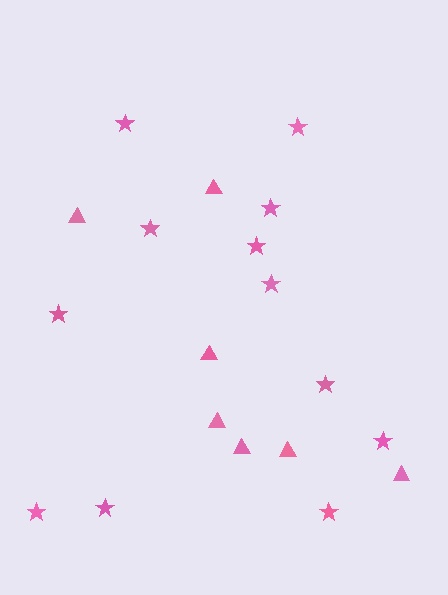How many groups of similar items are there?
There are 2 groups: one group of triangles (7) and one group of stars (12).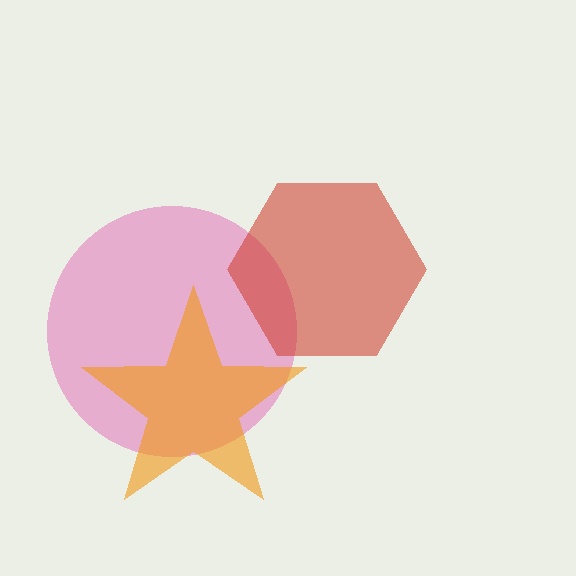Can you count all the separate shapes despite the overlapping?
Yes, there are 3 separate shapes.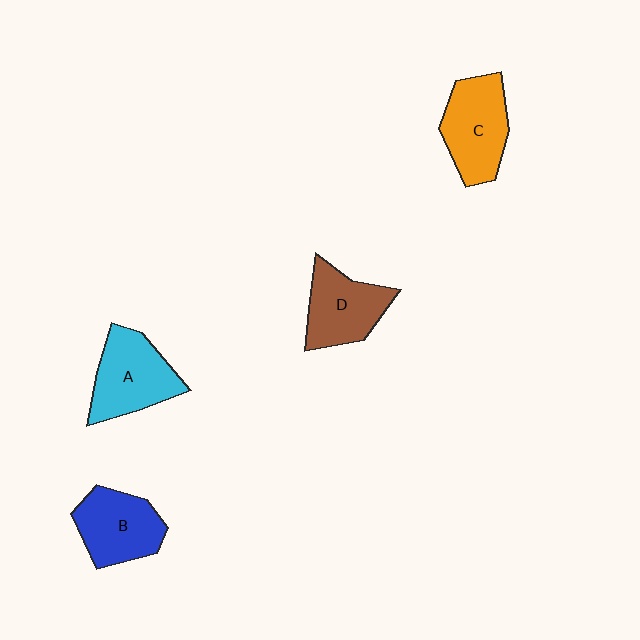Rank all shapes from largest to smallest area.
From largest to smallest: A (cyan), C (orange), B (blue), D (brown).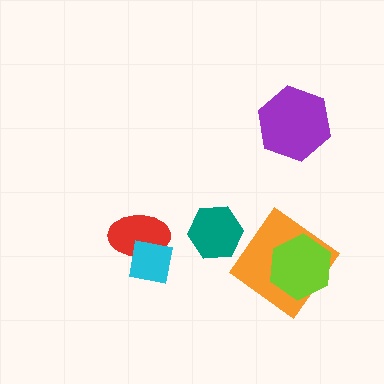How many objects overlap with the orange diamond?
1 object overlaps with the orange diamond.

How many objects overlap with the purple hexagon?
0 objects overlap with the purple hexagon.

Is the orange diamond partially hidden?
Yes, it is partially covered by another shape.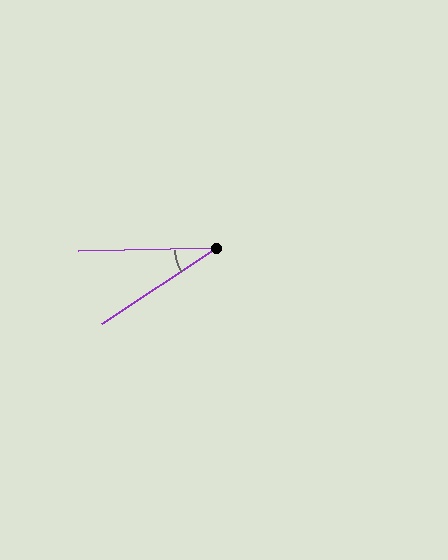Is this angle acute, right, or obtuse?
It is acute.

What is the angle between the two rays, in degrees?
Approximately 32 degrees.